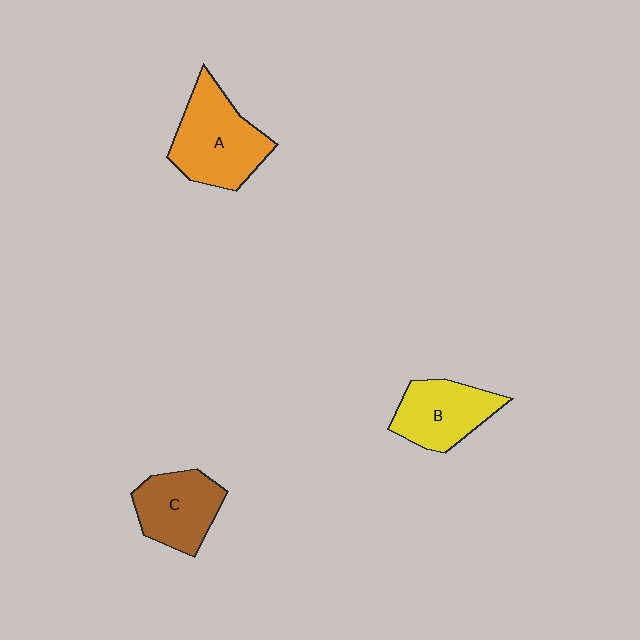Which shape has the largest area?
Shape A (orange).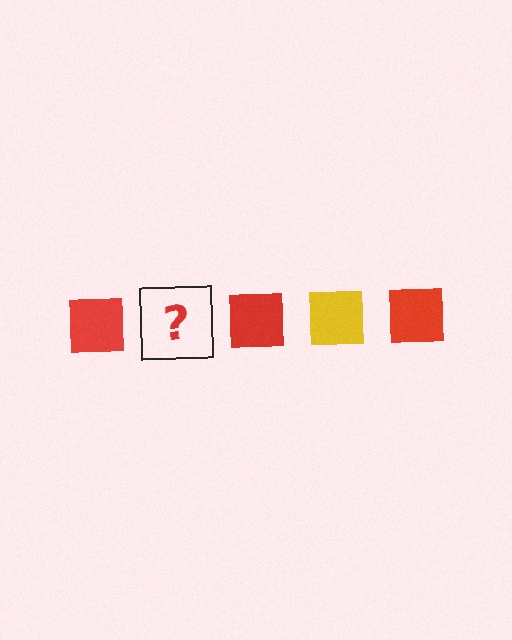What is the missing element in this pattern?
The missing element is a yellow square.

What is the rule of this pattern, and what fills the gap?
The rule is that the pattern cycles through red, yellow squares. The gap should be filled with a yellow square.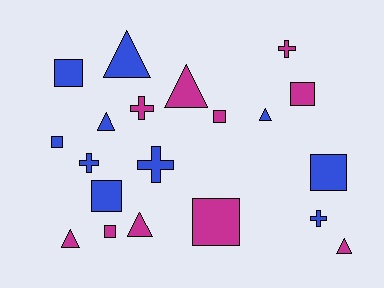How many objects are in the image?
There are 20 objects.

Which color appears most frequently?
Magenta, with 10 objects.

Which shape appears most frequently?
Square, with 8 objects.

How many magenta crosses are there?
There are 2 magenta crosses.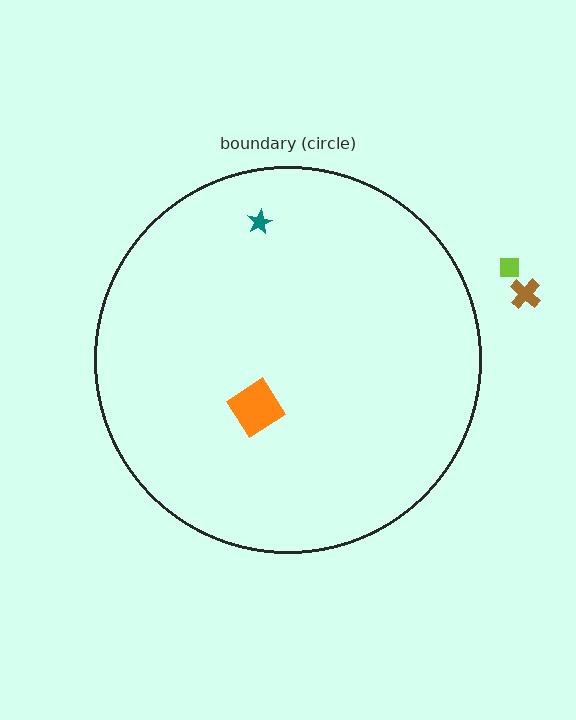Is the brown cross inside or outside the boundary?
Outside.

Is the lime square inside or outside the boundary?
Outside.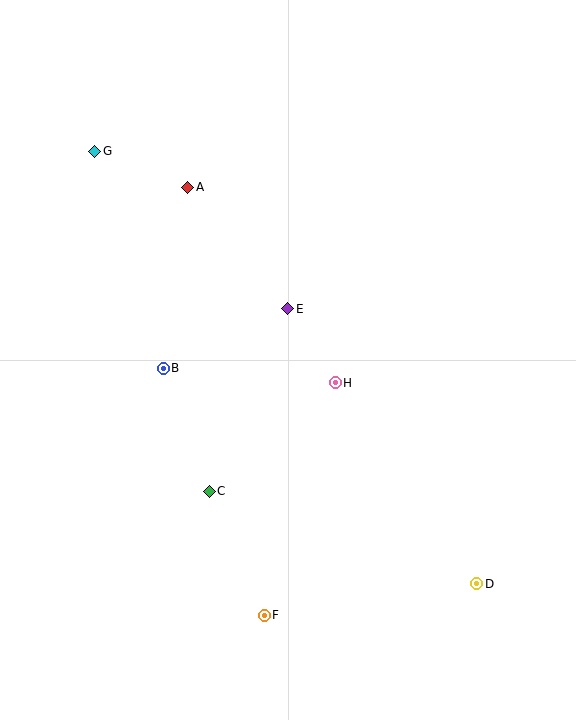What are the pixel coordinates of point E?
Point E is at (288, 309).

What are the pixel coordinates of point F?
Point F is at (264, 615).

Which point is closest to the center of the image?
Point E at (288, 309) is closest to the center.